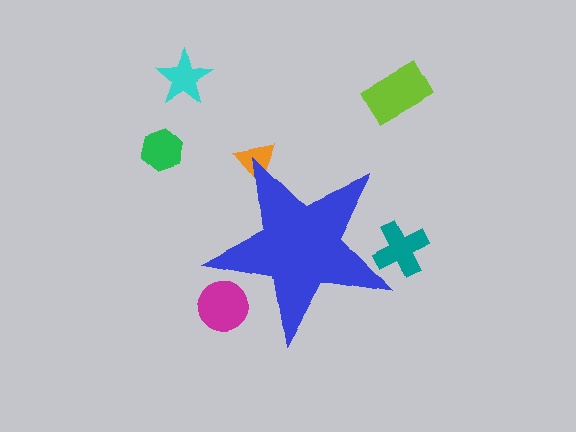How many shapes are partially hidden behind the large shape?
3 shapes are partially hidden.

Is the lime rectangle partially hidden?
No, the lime rectangle is fully visible.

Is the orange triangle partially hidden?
Yes, the orange triangle is partially hidden behind the blue star.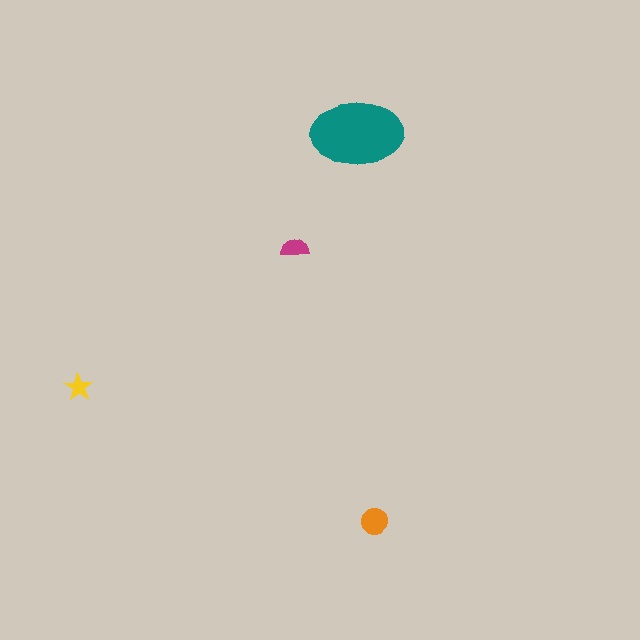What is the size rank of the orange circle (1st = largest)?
2nd.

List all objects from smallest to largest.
The yellow star, the magenta semicircle, the orange circle, the teal ellipse.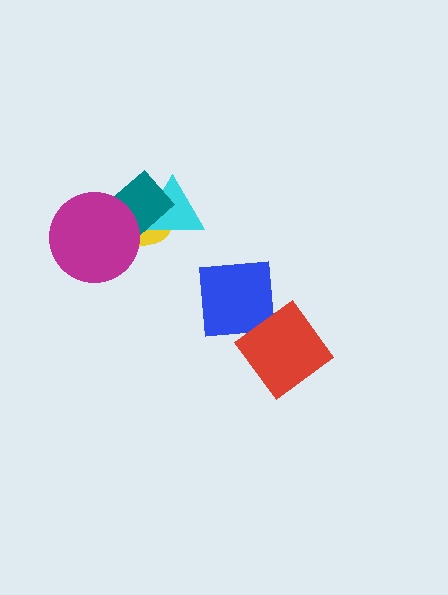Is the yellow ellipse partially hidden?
Yes, it is partially covered by another shape.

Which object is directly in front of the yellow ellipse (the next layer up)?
The cyan triangle is directly in front of the yellow ellipse.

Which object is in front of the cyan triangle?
The teal diamond is in front of the cyan triangle.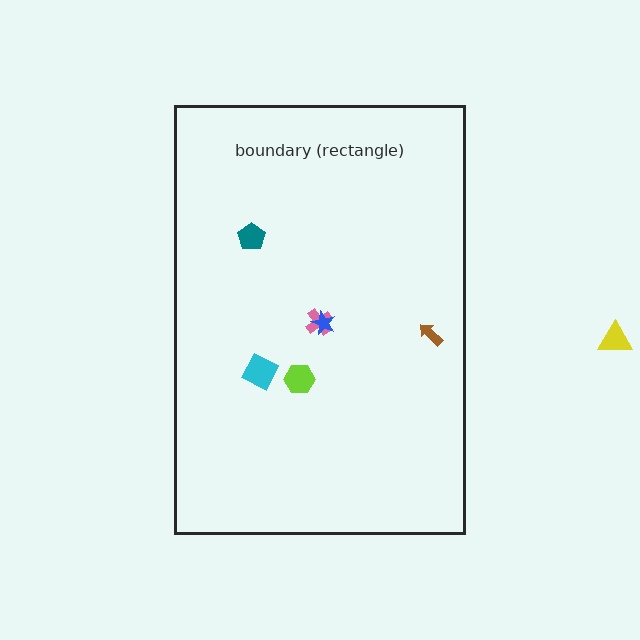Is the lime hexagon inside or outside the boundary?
Inside.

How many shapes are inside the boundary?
6 inside, 1 outside.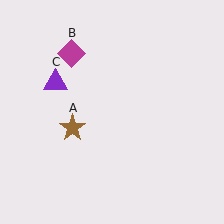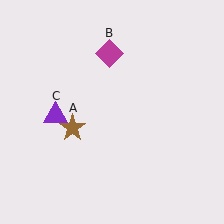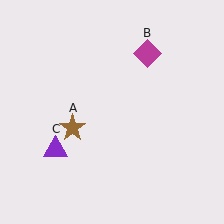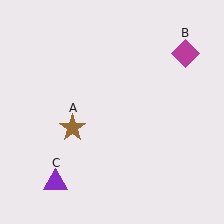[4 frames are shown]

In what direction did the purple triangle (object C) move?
The purple triangle (object C) moved down.